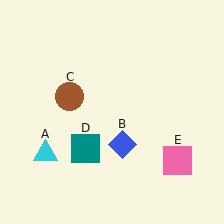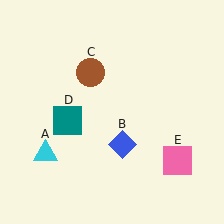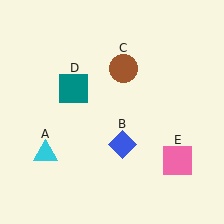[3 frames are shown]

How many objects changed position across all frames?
2 objects changed position: brown circle (object C), teal square (object D).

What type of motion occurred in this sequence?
The brown circle (object C), teal square (object D) rotated clockwise around the center of the scene.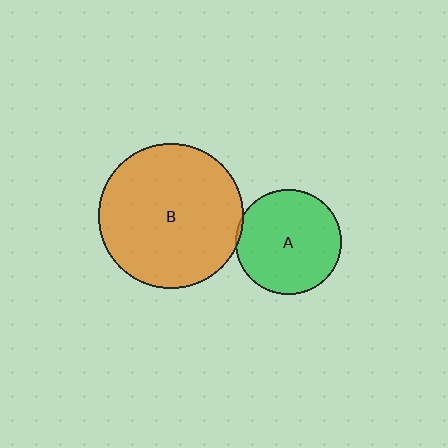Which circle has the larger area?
Circle B (orange).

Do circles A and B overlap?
Yes.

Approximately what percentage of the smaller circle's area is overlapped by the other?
Approximately 5%.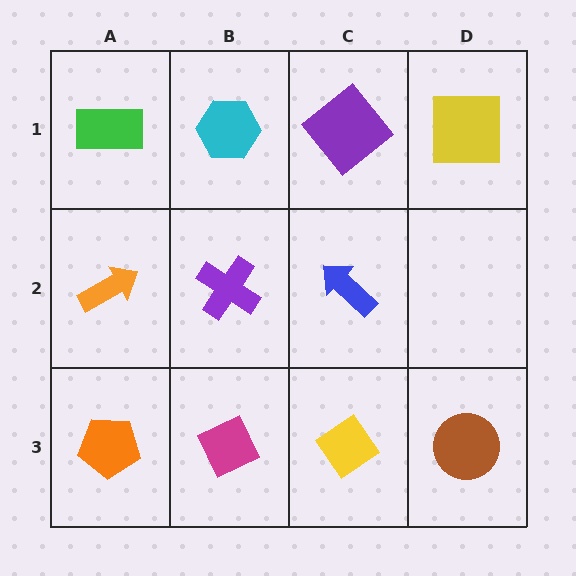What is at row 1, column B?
A cyan hexagon.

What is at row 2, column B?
A purple cross.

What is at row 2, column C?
A blue arrow.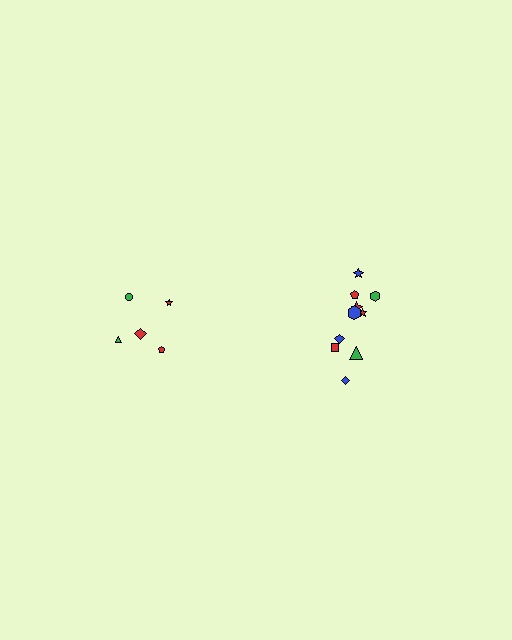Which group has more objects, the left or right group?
The right group.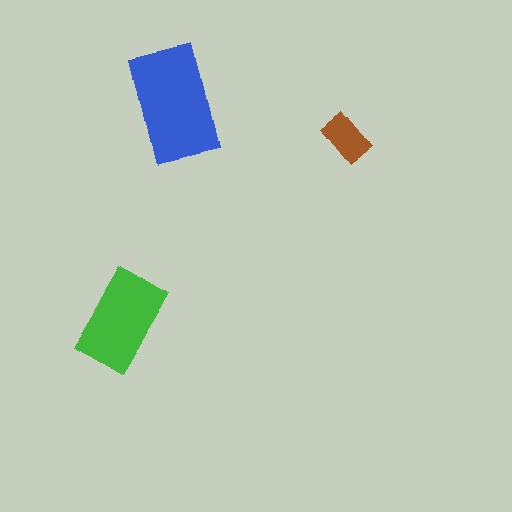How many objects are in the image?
There are 3 objects in the image.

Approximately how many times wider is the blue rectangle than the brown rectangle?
About 2.5 times wider.